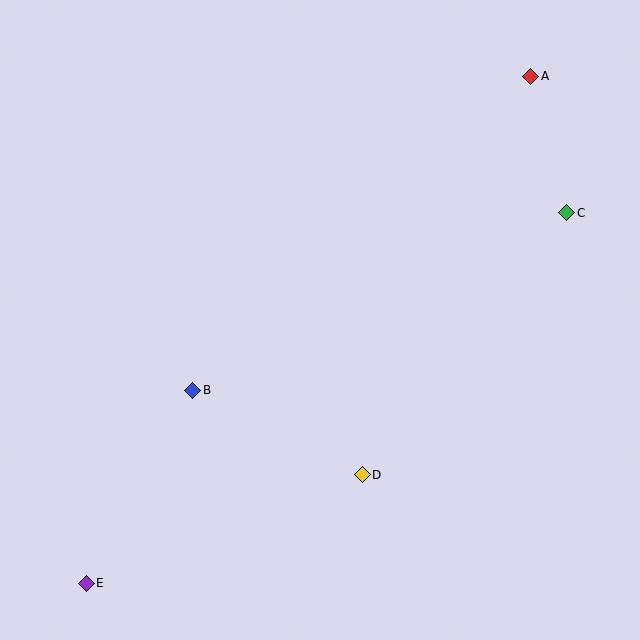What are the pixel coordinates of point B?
Point B is at (193, 390).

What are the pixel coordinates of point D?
Point D is at (362, 475).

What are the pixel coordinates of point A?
Point A is at (531, 76).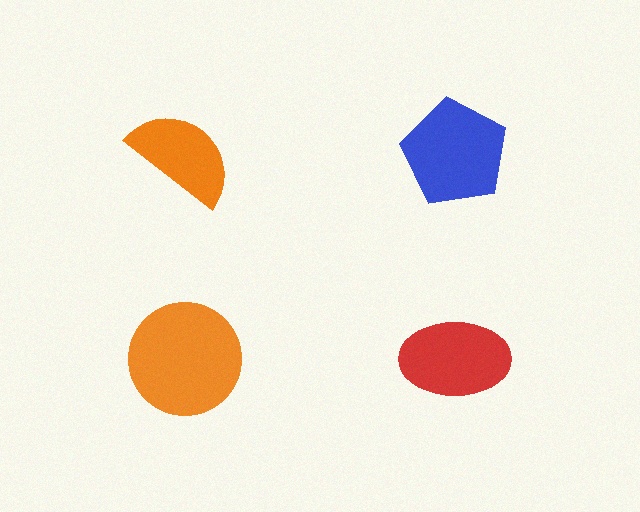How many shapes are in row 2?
2 shapes.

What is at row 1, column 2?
A blue pentagon.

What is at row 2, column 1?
An orange circle.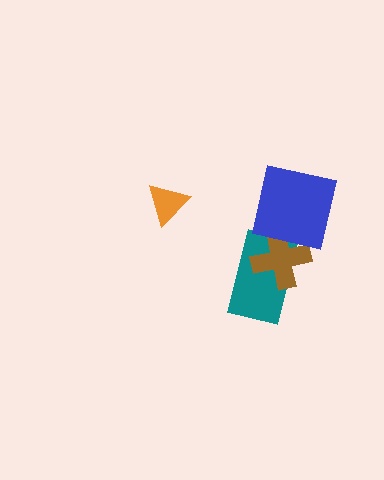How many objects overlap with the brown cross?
2 objects overlap with the brown cross.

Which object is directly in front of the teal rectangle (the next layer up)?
The brown cross is directly in front of the teal rectangle.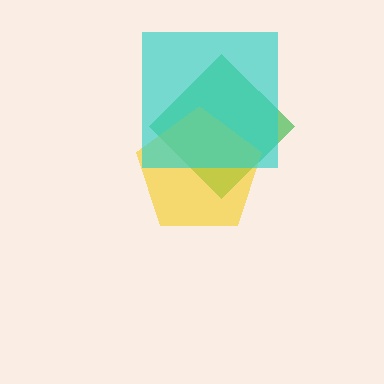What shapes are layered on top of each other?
The layered shapes are: a green diamond, a yellow pentagon, a cyan square.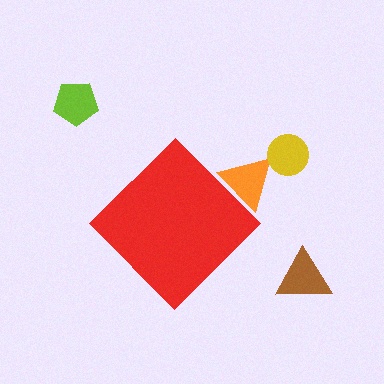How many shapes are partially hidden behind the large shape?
1 shape is partially hidden.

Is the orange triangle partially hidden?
Yes, the orange triangle is partially hidden behind the red diamond.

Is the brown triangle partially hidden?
No, the brown triangle is fully visible.